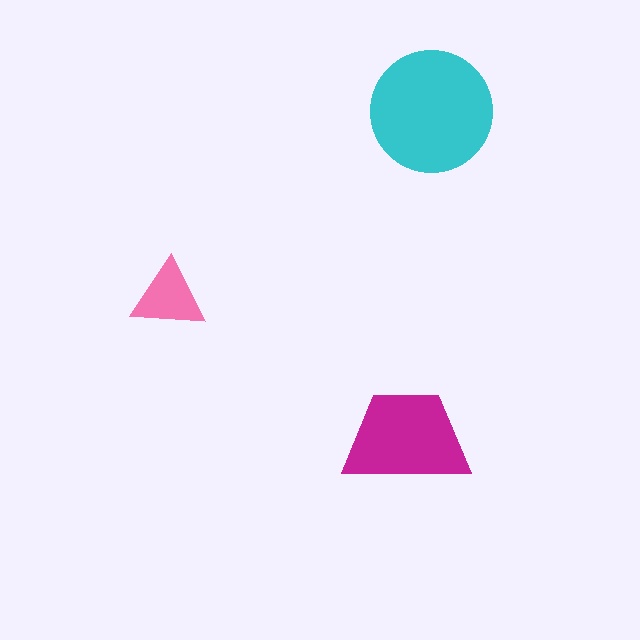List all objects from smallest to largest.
The pink triangle, the magenta trapezoid, the cyan circle.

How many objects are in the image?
There are 3 objects in the image.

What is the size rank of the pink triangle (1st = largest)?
3rd.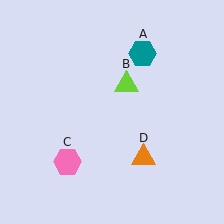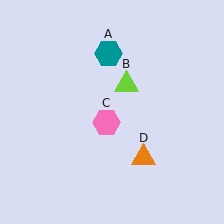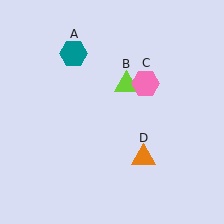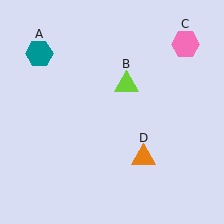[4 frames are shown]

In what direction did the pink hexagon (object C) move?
The pink hexagon (object C) moved up and to the right.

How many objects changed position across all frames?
2 objects changed position: teal hexagon (object A), pink hexagon (object C).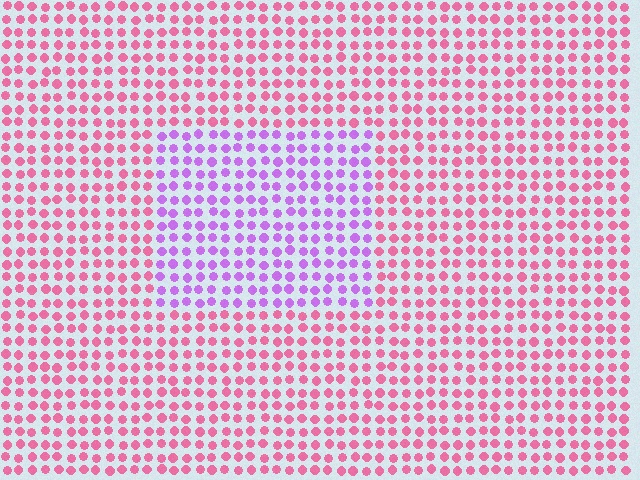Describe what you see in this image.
The image is filled with small pink elements in a uniform arrangement. A rectangle-shaped region is visible where the elements are tinted to a slightly different hue, forming a subtle color boundary.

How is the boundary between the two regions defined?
The boundary is defined purely by a slight shift in hue (about 51 degrees). Spacing, size, and orientation are identical on both sides.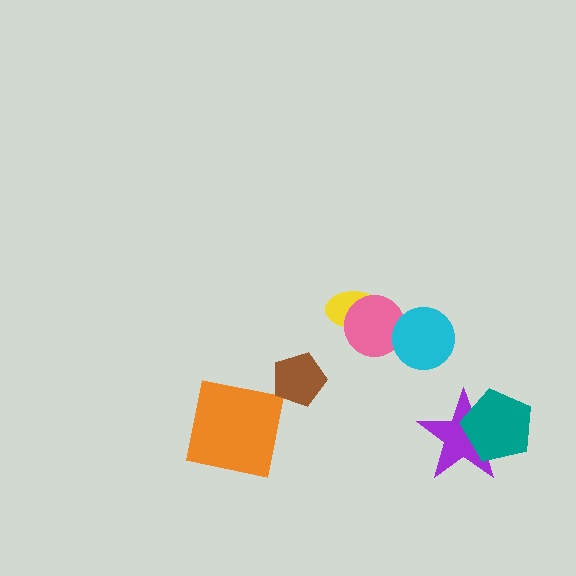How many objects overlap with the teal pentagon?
1 object overlaps with the teal pentagon.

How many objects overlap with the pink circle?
2 objects overlap with the pink circle.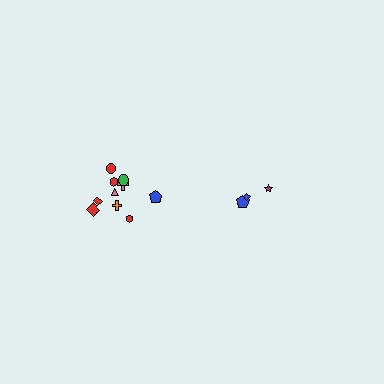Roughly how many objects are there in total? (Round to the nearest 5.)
Roughly 15 objects in total.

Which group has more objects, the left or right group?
The left group.